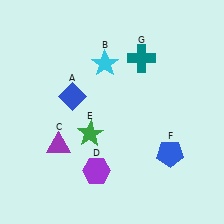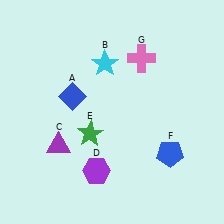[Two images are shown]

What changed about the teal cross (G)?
In Image 1, G is teal. In Image 2, it changed to pink.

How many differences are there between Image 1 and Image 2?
There is 1 difference between the two images.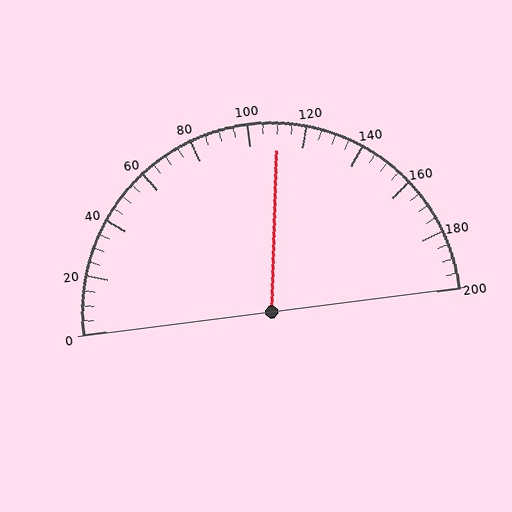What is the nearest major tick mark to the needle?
The nearest major tick mark is 120.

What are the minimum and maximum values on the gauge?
The gauge ranges from 0 to 200.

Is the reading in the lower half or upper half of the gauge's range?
The reading is in the upper half of the range (0 to 200).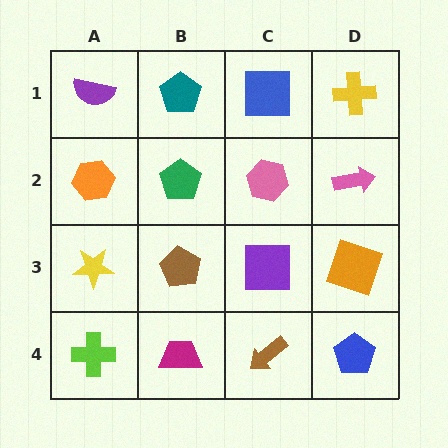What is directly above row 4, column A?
A yellow star.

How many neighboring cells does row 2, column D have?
3.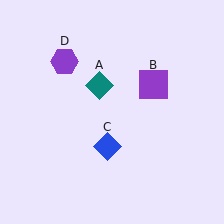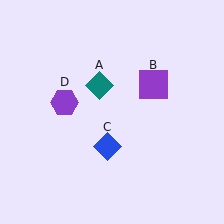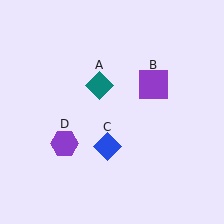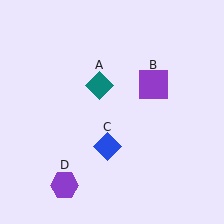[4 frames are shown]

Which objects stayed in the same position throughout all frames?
Teal diamond (object A) and purple square (object B) and blue diamond (object C) remained stationary.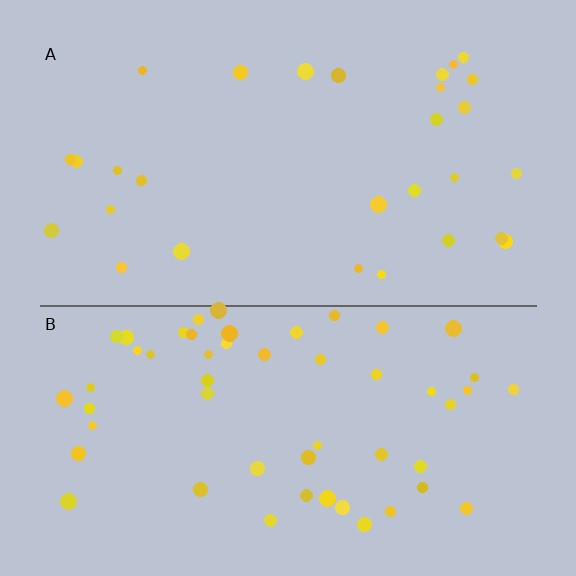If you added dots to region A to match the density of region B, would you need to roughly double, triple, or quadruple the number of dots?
Approximately double.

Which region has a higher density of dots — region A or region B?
B (the bottom).